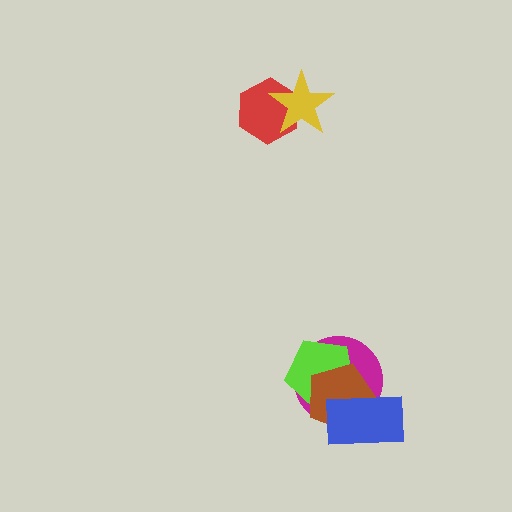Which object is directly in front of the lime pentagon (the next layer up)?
The brown pentagon is directly in front of the lime pentagon.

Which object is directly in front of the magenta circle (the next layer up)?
The lime pentagon is directly in front of the magenta circle.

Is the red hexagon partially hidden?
Yes, it is partially covered by another shape.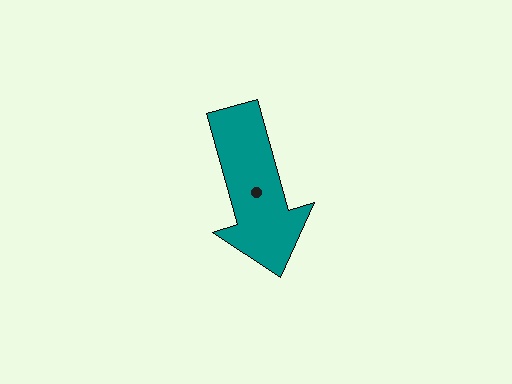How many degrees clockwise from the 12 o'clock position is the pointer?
Approximately 164 degrees.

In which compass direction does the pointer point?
South.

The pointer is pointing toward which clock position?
Roughly 5 o'clock.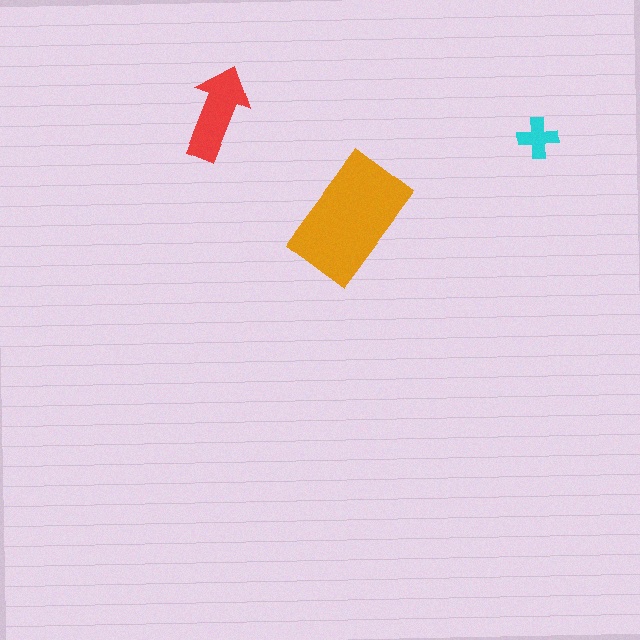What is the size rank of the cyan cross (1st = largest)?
3rd.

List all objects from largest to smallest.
The orange rectangle, the red arrow, the cyan cross.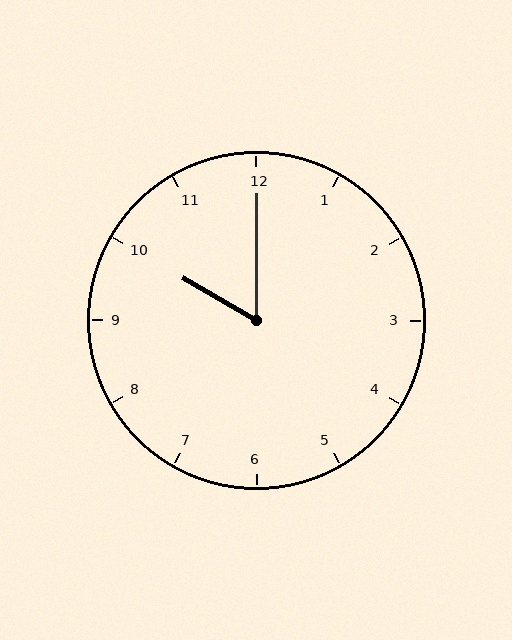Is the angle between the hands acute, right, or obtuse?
It is acute.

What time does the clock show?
10:00.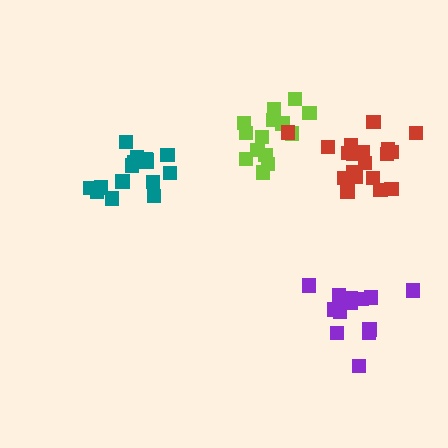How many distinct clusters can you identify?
There are 4 distinct clusters.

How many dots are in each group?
Group 1: 14 dots, Group 2: 14 dots, Group 3: 16 dots, Group 4: 19 dots (63 total).